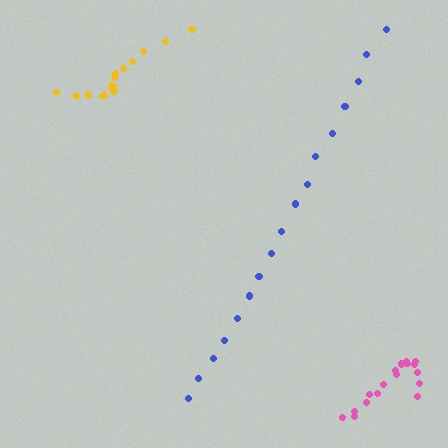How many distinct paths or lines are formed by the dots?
There are 3 distinct paths.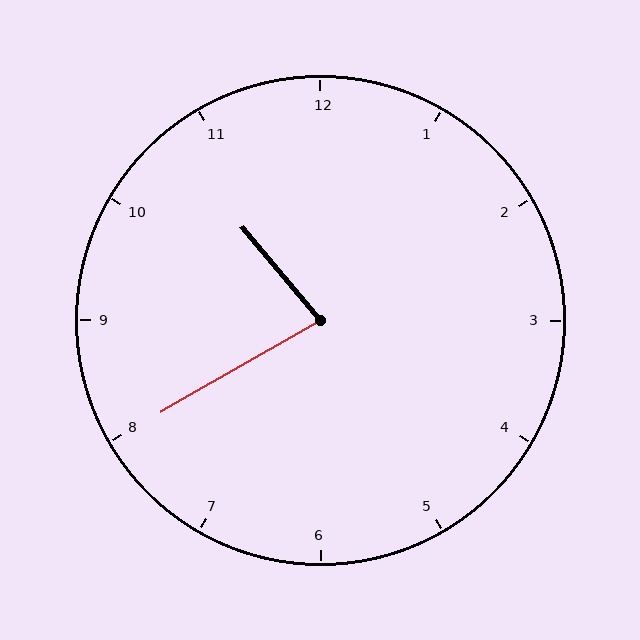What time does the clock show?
10:40.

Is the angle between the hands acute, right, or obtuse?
It is acute.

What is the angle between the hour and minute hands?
Approximately 80 degrees.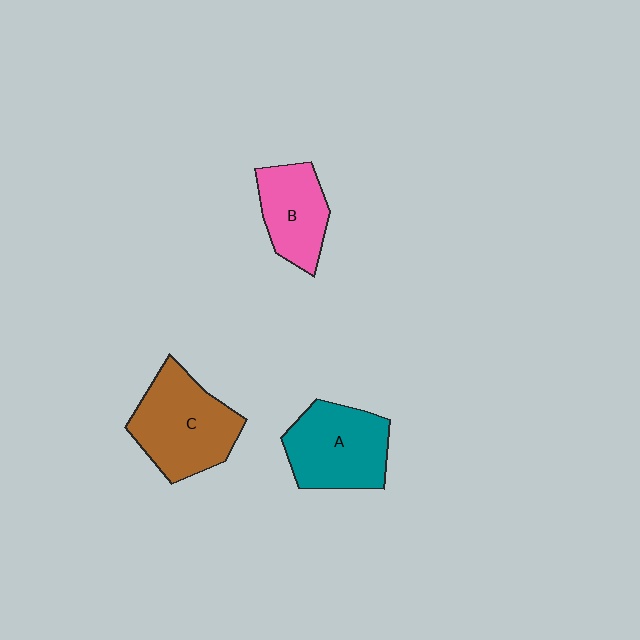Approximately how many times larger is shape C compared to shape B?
Approximately 1.5 times.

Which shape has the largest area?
Shape C (brown).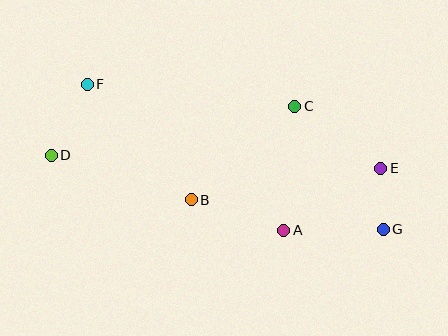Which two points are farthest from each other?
Points D and G are farthest from each other.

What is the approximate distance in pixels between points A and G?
The distance between A and G is approximately 99 pixels.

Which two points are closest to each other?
Points E and G are closest to each other.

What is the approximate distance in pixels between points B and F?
The distance between B and F is approximately 155 pixels.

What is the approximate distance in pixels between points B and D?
The distance between B and D is approximately 147 pixels.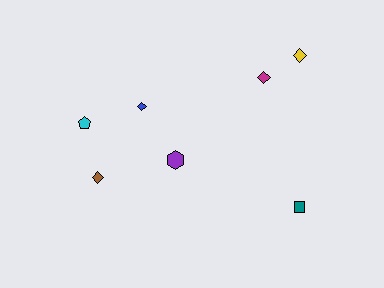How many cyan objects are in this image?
There is 1 cyan object.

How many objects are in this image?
There are 7 objects.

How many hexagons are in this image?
There is 1 hexagon.